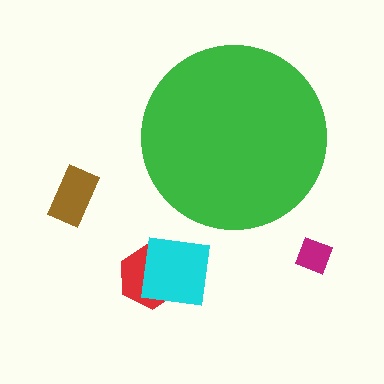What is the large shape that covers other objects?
A green circle.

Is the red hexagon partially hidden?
No, the red hexagon is fully visible.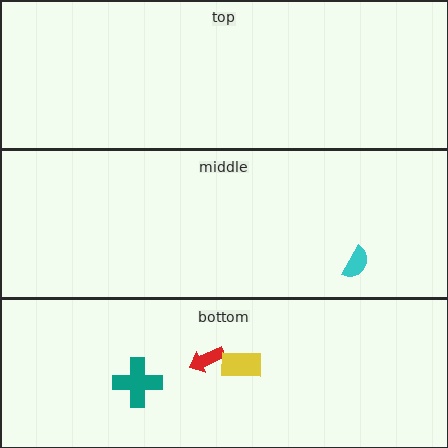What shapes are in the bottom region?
The teal cross, the red arrow, the yellow rectangle.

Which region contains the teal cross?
The bottom region.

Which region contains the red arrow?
The bottom region.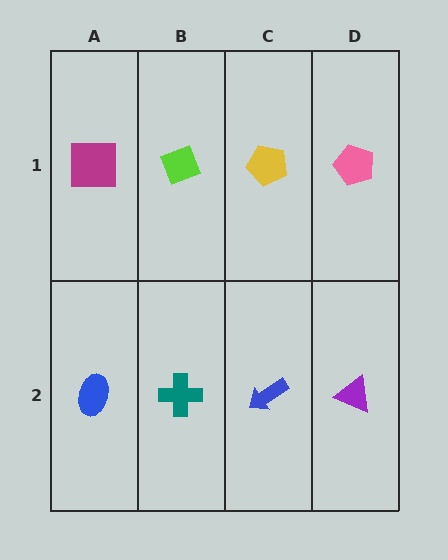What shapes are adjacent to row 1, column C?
A blue arrow (row 2, column C), a lime diamond (row 1, column B), a pink pentagon (row 1, column D).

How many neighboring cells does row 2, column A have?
2.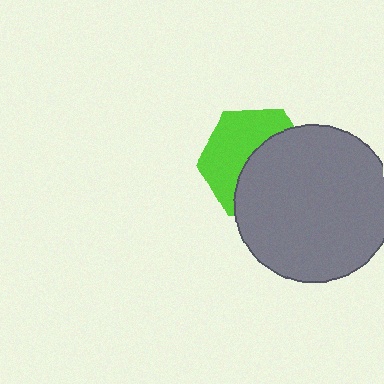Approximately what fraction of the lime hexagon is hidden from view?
Roughly 52% of the lime hexagon is hidden behind the gray circle.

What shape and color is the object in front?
The object in front is a gray circle.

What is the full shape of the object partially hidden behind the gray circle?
The partially hidden object is a lime hexagon.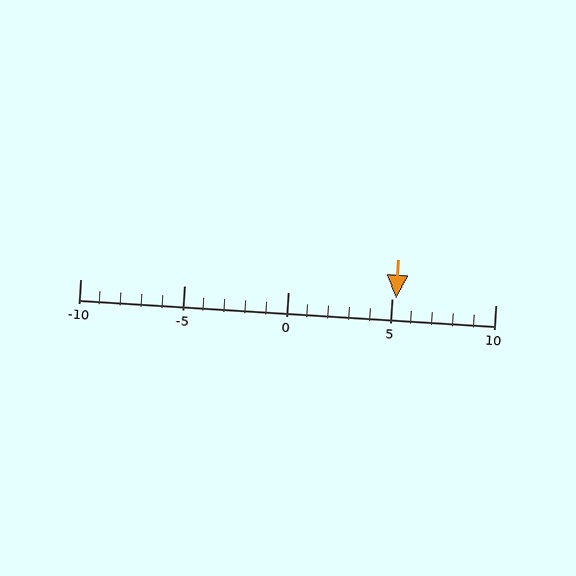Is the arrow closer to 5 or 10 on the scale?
The arrow is closer to 5.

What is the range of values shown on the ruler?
The ruler shows values from -10 to 10.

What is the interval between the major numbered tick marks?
The major tick marks are spaced 5 units apart.